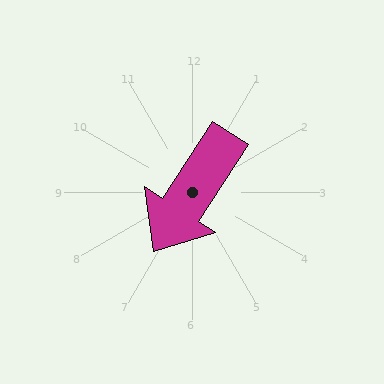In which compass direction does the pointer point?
Southwest.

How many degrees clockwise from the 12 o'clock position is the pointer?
Approximately 213 degrees.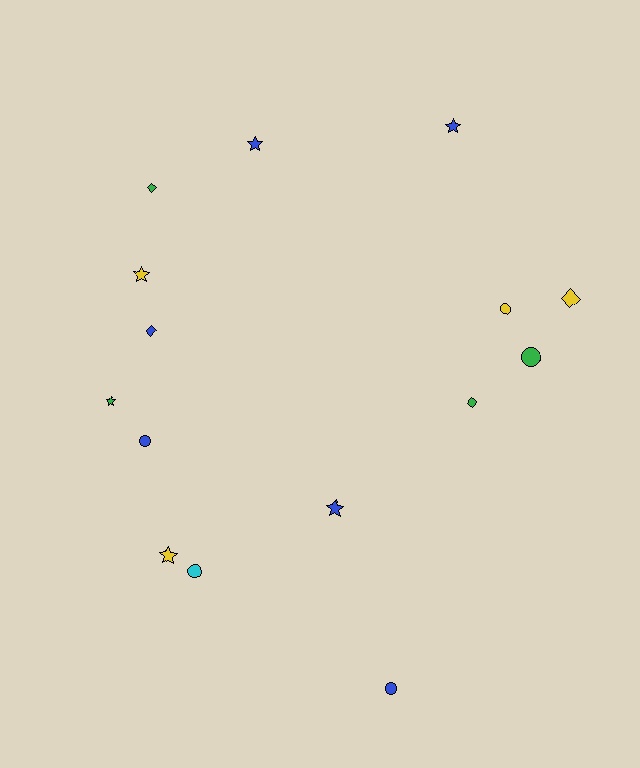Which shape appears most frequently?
Star, with 6 objects.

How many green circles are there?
There are 2 green circles.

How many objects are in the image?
There are 15 objects.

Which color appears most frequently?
Blue, with 6 objects.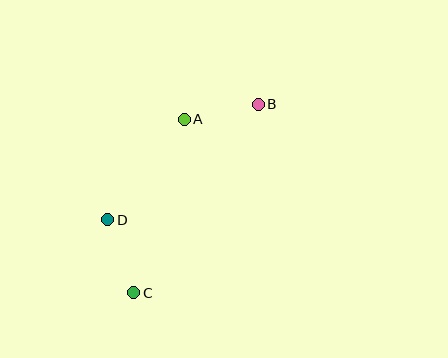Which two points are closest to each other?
Points A and B are closest to each other.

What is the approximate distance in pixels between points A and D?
The distance between A and D is approximately 126 pixels.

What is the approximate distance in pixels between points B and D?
The distance between B and D is approximately 190 pixels.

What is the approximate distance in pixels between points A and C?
The distance between A and C is approximately 181 pixels.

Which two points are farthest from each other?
Points B and C are farthest from each other.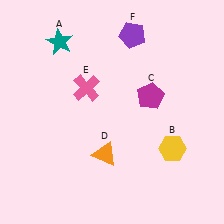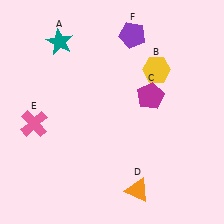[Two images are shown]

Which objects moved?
The objects that moved are: the yellow hexagon (B), the orange triangle (D), the pink cross (E).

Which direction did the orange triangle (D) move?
The orange triangle (D) moved down.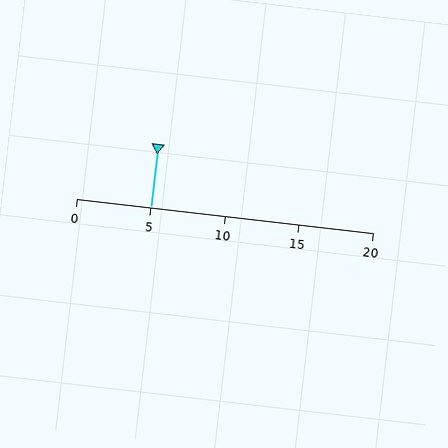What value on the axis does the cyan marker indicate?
The marker indicates approximately 5.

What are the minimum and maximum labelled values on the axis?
The axis runs from 0 to 20.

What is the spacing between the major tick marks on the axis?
The major ticks are spaced 5 apart.